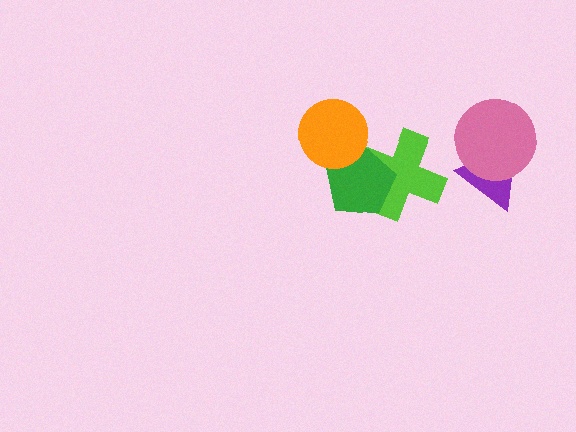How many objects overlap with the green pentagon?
2 objects overlap with the green pentagon.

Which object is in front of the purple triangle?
The pink circle is in front of the purple triangle.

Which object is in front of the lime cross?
The green pentagon is in front of the lime cross.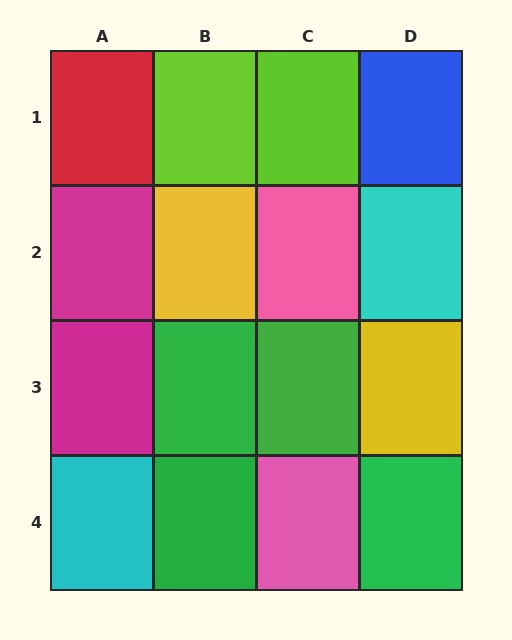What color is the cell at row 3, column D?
Yellow.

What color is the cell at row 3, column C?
Green.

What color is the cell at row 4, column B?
Green.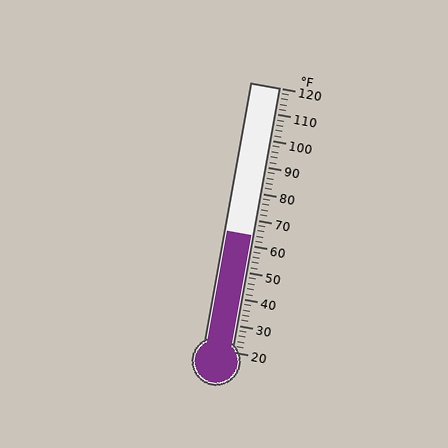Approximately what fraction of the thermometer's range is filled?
The thermometer is filled to approximately 45% of its range.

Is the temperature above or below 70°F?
The temperature is below 70°F.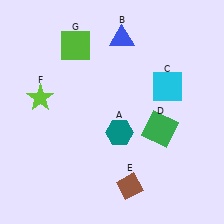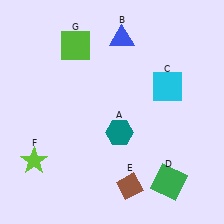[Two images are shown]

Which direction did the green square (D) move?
The green square (D) moved down.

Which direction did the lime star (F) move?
The lime star (F) moved down.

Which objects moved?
The objects that moved are: the green square (D), the lime star (F).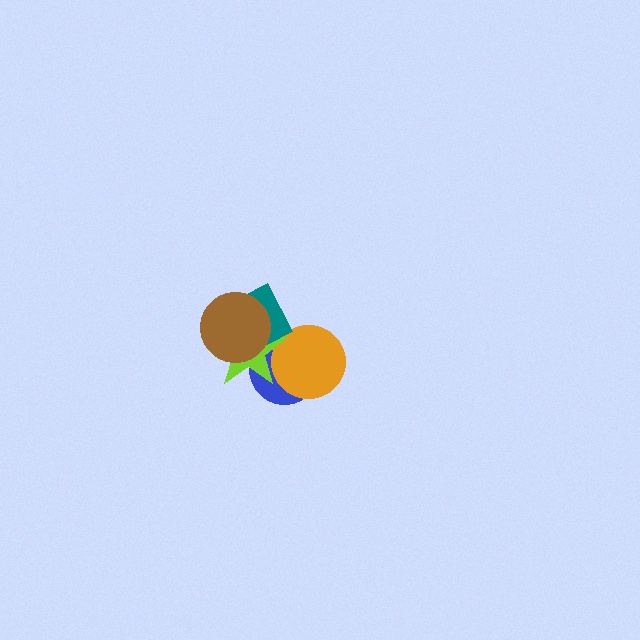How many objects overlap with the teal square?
2 objects overlap with the teal square.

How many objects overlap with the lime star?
4 objects overlap with the lime star.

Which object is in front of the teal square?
The brown circle is in front of the teal square.